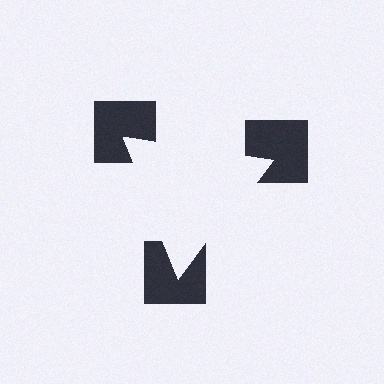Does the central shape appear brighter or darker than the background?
It typically appears slightly brighter than the background, even though no actual brightness change is drawn.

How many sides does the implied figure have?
3 sides.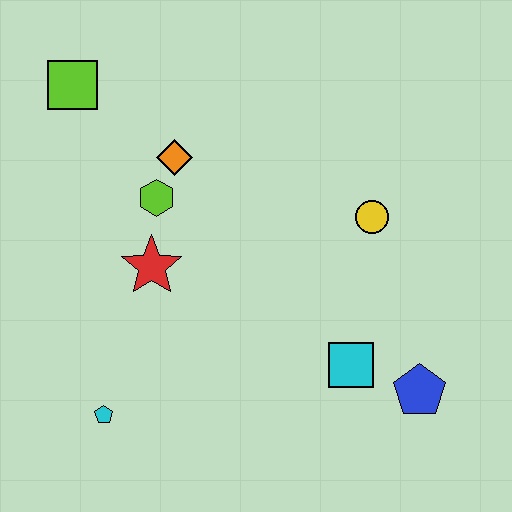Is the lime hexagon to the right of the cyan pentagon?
Yes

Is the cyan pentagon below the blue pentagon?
Yes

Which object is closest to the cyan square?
The blue pentagon is closest to the cyan square.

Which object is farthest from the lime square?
The blue pentagon is farthest from the lime square.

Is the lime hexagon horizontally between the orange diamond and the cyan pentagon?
Yes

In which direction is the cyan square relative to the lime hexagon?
The cyan square is to the right of the lime hexagon.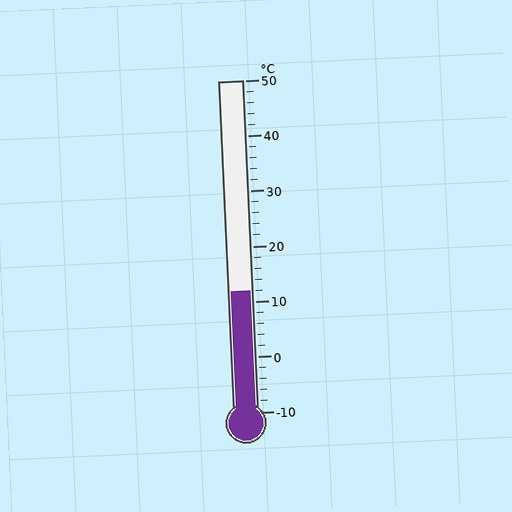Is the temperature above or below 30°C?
The temperature is below 30°C.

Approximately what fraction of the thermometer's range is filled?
The thermometer is filled to approximately 35% of its range.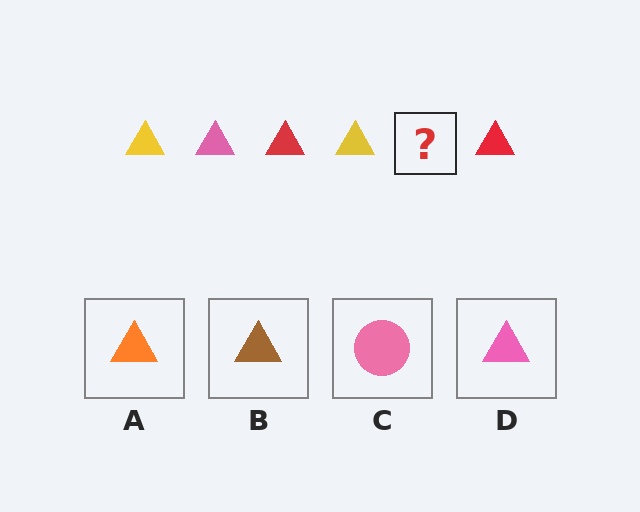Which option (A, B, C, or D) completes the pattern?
D.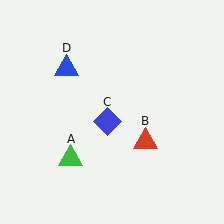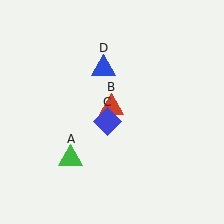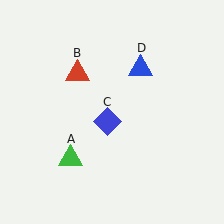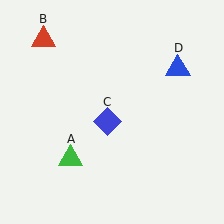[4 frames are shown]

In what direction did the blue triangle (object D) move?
The blue triangle (object D) moved right.